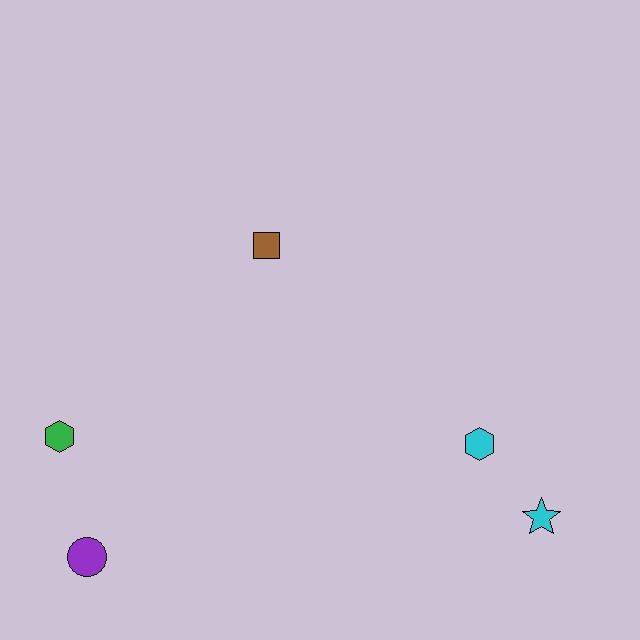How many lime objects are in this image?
There are no lime objects.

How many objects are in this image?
There are 5 objects.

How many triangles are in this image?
There are no triangles.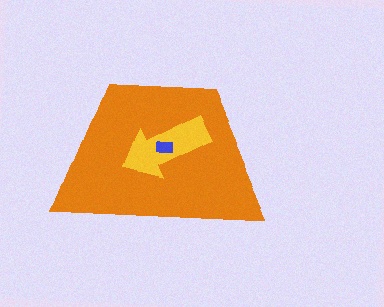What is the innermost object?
The blue rectangle.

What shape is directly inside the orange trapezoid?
The yellow arrow.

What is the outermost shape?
The orange trapezoid.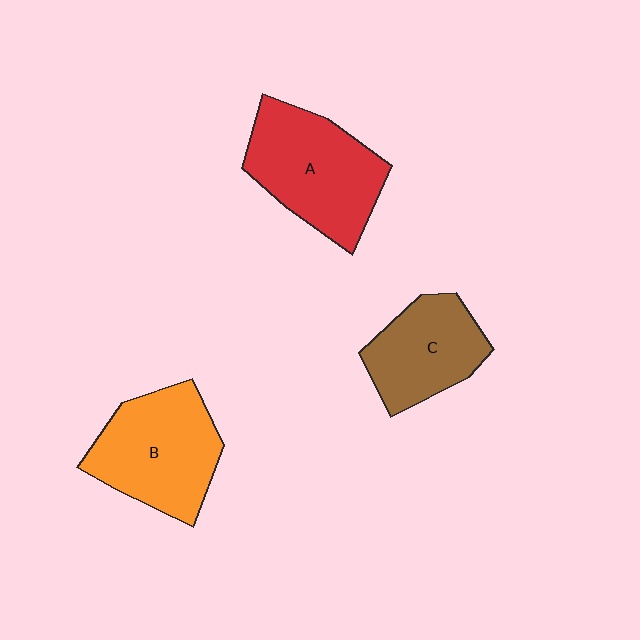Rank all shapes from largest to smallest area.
From largest to smallest: A (red), B (orange), C (brown).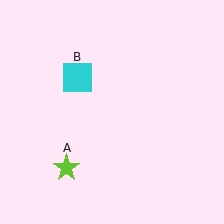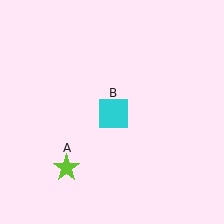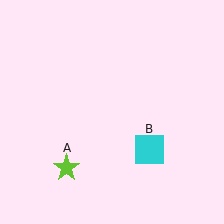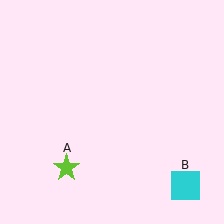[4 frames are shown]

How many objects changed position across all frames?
1 object changed position: cyan square (object B).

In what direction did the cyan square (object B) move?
The cyan square (object B) moved down and to the right.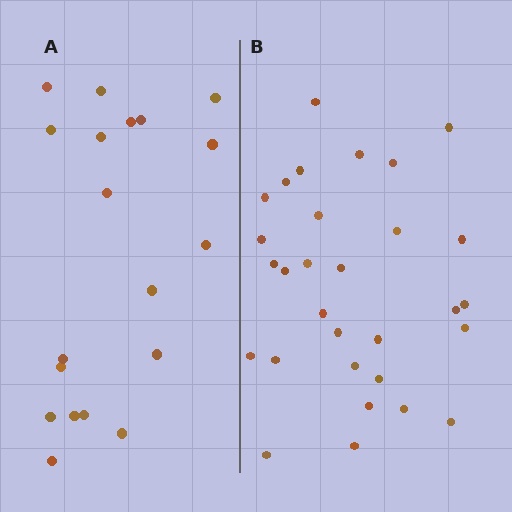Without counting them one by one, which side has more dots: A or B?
Region B (the right region) has more dots.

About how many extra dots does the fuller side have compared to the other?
Region B has roughly 12 or so more dots than region A.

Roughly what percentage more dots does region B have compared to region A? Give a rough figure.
About 60% more.